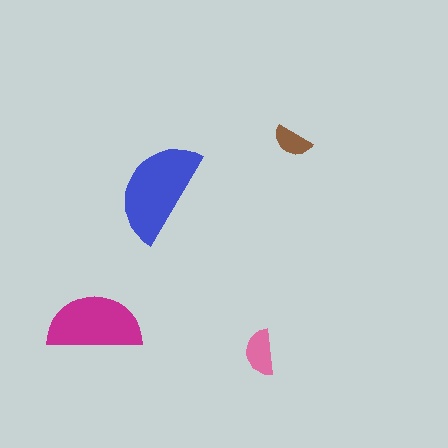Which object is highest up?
The brown semicircle is topmost.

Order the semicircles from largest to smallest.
the blue one, the magenta one, the pink one, the brown one.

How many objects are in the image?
There are 4 objects in the image.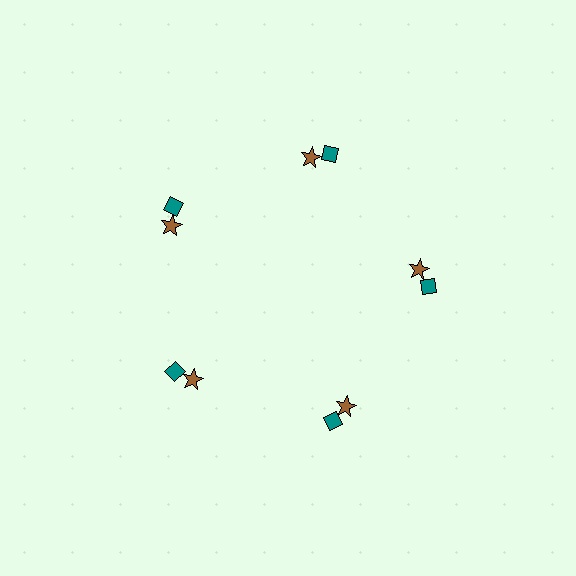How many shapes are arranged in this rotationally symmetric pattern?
There are 10 shapes, arranged in 5 groups of 2.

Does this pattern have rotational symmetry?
Yes, this pattern has 5-fold rotational symmetry. It looks the same after rotating 72 degrees around the center.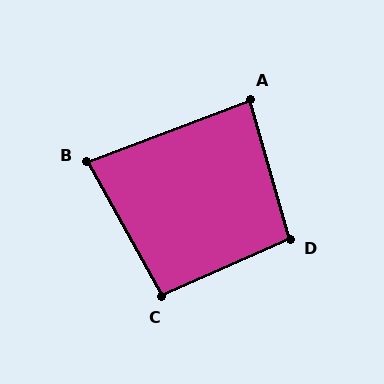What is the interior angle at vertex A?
Approximately 85 degrees (approximately right).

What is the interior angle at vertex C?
Approximately 95 degrees (approximately right).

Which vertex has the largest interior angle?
D, at approximately 98 degrees.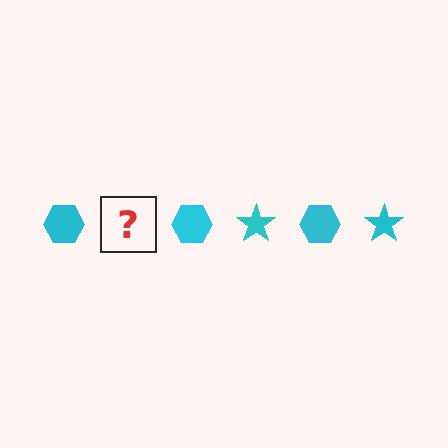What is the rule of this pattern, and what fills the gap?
The rule is that the pattern cycles through hexagon, star shapes in cyan. The gap should be filled with a cyan star.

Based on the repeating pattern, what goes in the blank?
The blank should be a cyan star.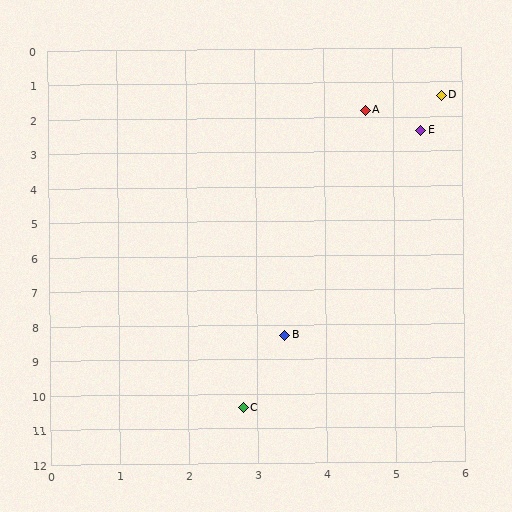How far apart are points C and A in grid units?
Points C and A are about 8.8 grid units apart.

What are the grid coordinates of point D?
Point D is at approximately (5.7, 1.4).